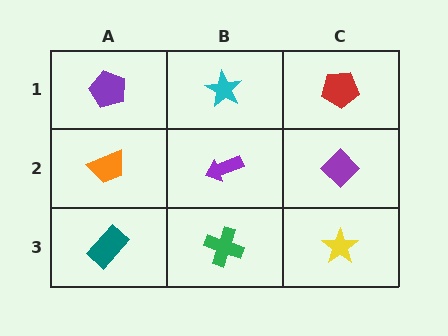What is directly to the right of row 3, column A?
A green cross.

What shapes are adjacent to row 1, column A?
An orange trapezoid (row 2, column A), a cyan star (row 1, column B).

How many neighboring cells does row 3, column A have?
2.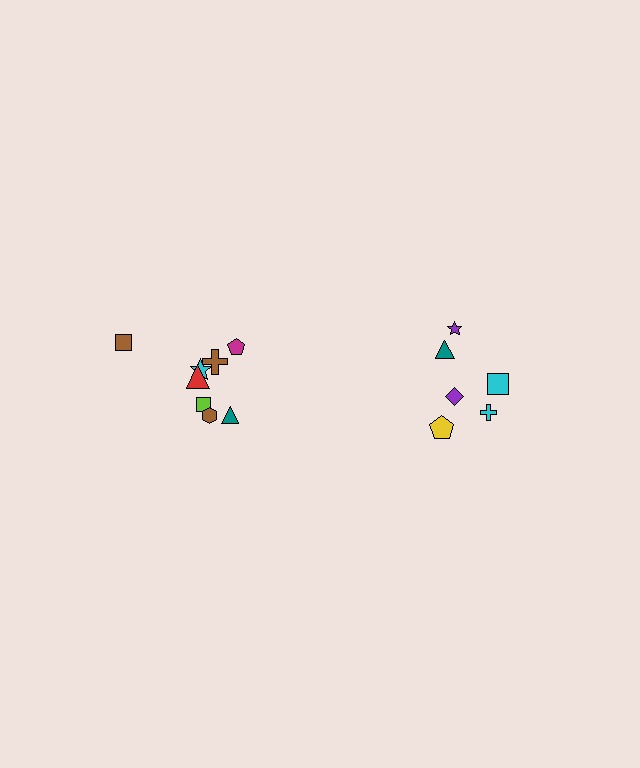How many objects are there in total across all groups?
There are 14 objects.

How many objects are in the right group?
There are 6 objects.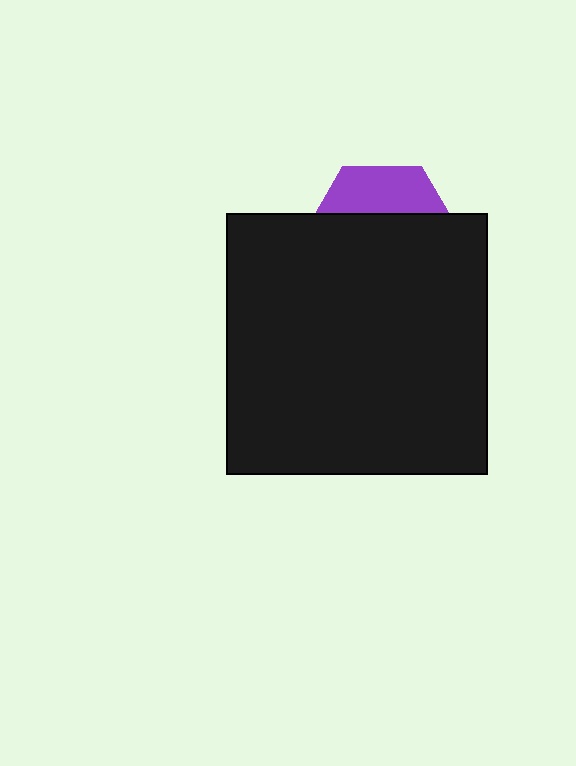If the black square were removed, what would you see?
You would see the complete purple hexagon.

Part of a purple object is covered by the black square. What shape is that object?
It is a hexagon.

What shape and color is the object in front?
The object in front is a black square.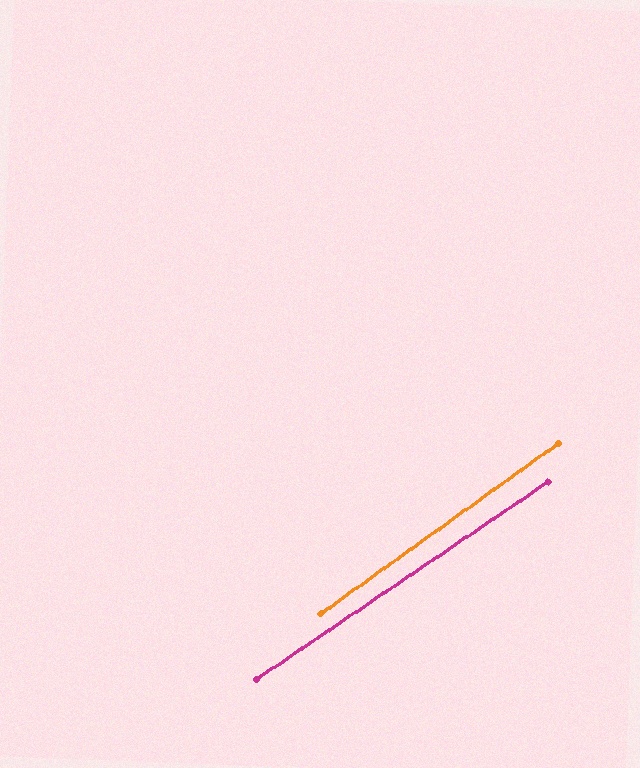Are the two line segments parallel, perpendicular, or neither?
Parallel — their directions differ by only 1.8°.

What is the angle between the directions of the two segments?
Approximately 2 degrees.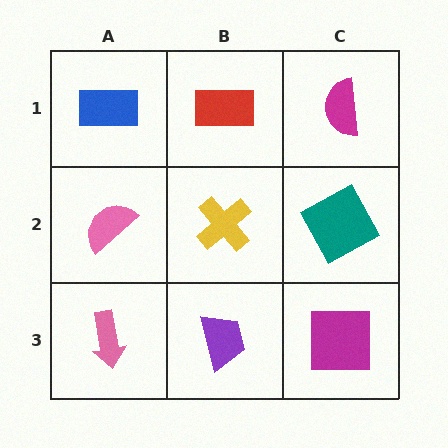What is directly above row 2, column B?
A red rectangle.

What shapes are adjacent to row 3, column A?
A pink semicircle (row 2, column A), a purple trapezoid (row 3, column B).